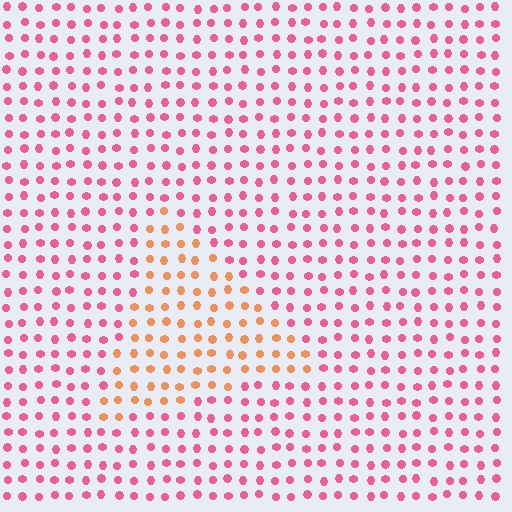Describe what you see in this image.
The image is filled with small pink elements in a uniform arrangement. A triangle-shaped region is visible where the elements are tinted to a slightly different hue, forming a subtle color boundary.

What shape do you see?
I see a triangle.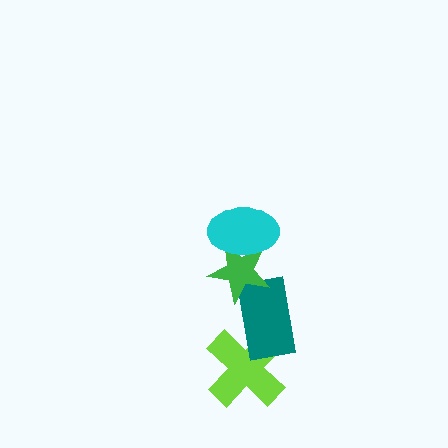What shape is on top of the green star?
The cyan ellipse is on top of the green star.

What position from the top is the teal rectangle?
The teal rectangle is 3rd from the top.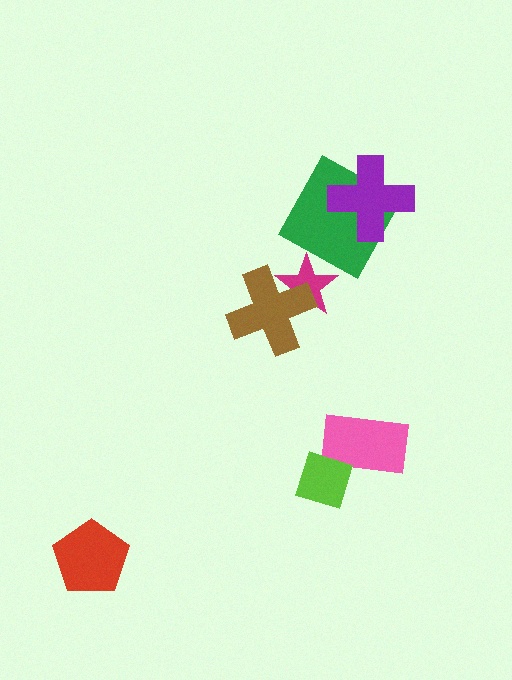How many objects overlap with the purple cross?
1 object overlaps with the purple cross.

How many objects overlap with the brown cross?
1 object overlaps with the brown cross.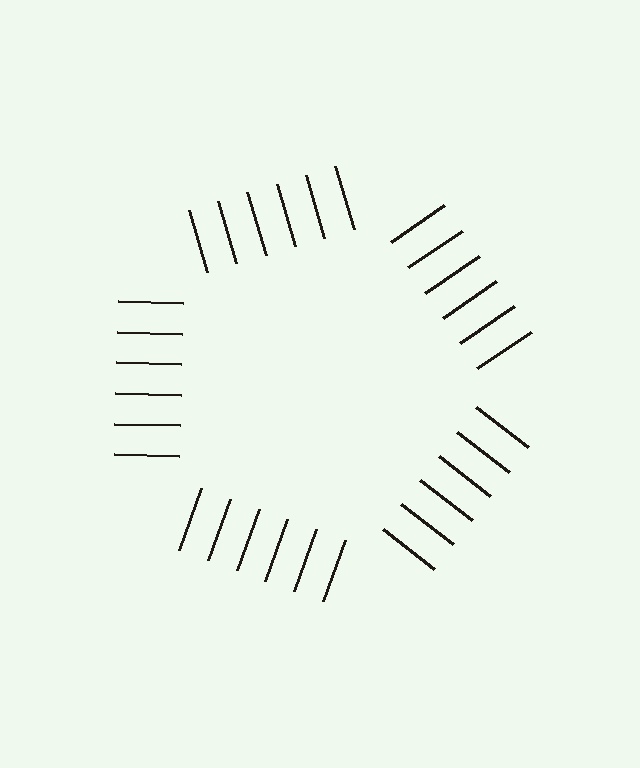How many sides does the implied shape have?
5 sides — the line-ends trace a pentagon.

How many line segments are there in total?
30 — 6 along each of the 5 edges.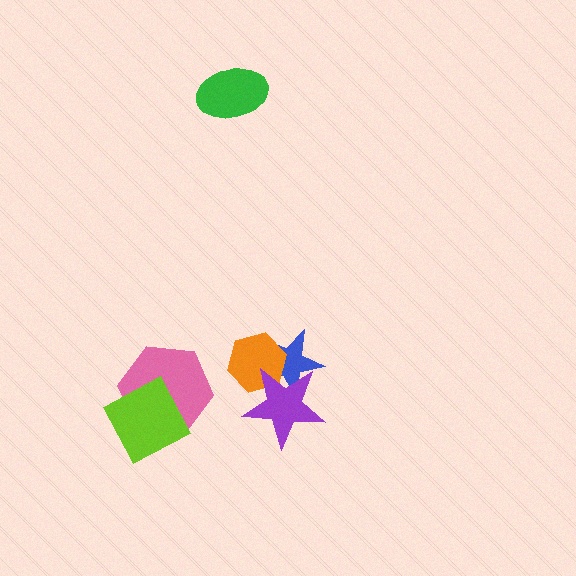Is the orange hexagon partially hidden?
Yes, it is partially covered by another shape.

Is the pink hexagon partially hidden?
Yes, it is partially covered by another shape.